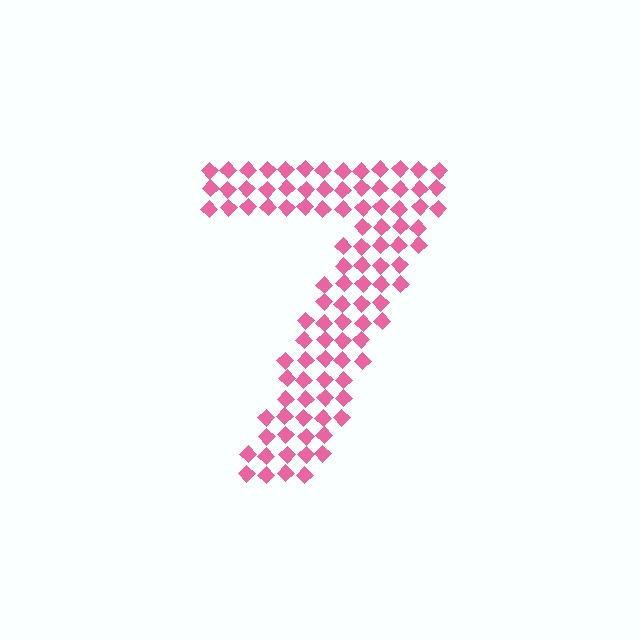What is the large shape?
The large shape is the digit 7.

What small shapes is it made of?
It is made of small diamonds.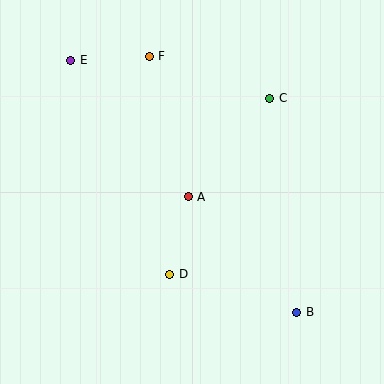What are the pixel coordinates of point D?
Point D is at (170, 274).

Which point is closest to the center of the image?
Point A at (188, 197) is closest to the center.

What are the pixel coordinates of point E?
Point E is at (71, 60).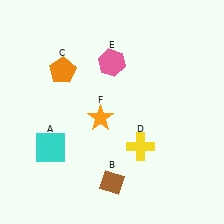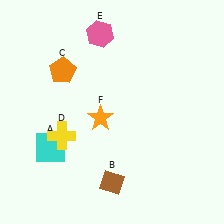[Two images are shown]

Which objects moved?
The objects that moved are: the yellow cross (D), the pink hexagon (E).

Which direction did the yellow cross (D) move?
The yellow cross (D) moved left.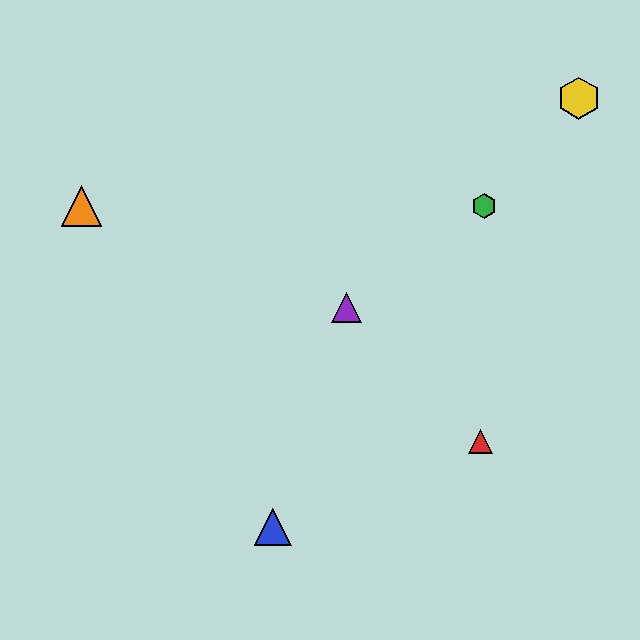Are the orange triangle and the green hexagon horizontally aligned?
Yes, both are at y≈206.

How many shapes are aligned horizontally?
2 shapes (the green hexagon, the orange triangle) are aligned horizontally.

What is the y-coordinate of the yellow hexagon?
The yellow hexagon is at y≈98.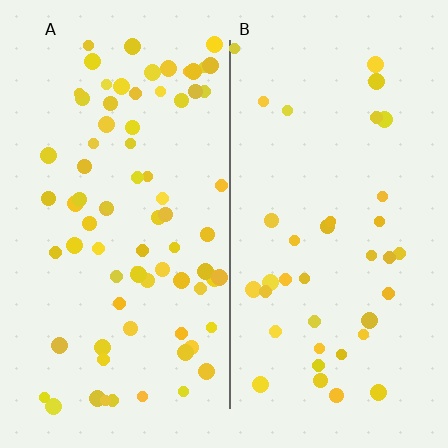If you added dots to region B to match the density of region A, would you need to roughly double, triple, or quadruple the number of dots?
Approximately double.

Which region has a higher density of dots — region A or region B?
A (the left).